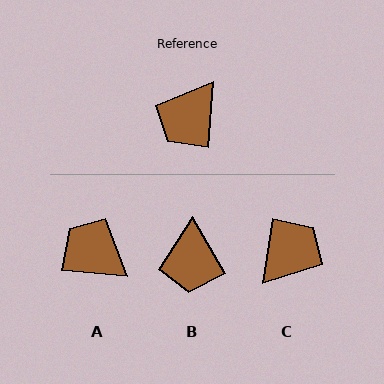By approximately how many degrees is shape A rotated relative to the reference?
Approximately 92 degrees clockwise.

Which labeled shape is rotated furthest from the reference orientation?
C, about 176 degrees away.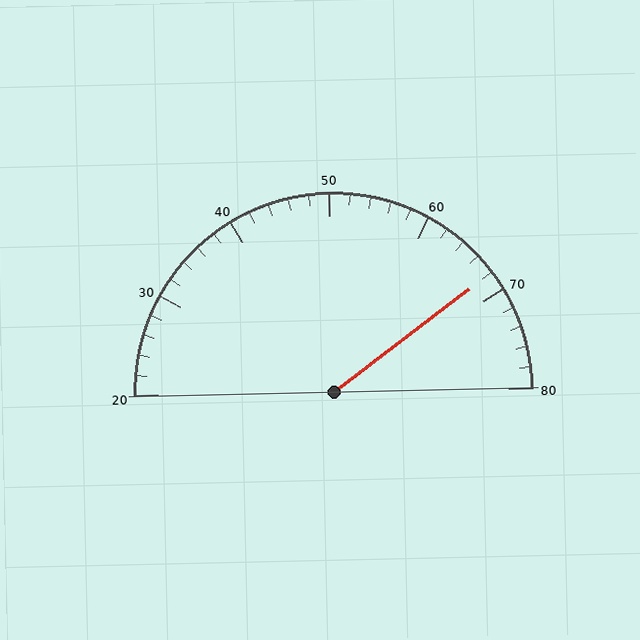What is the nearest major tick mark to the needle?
The nearest major tick mark is 70.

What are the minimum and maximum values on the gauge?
The gauge ranges from 20 to 80.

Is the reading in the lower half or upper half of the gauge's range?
The reading is in the upper half of the range (20 to 80).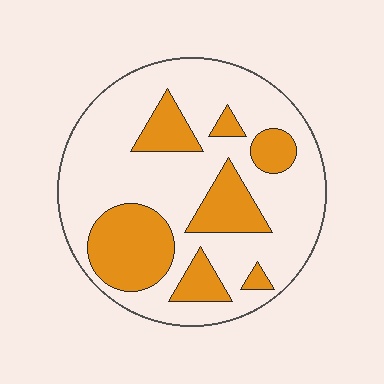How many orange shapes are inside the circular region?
7.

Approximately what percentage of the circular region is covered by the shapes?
Approximately 30%.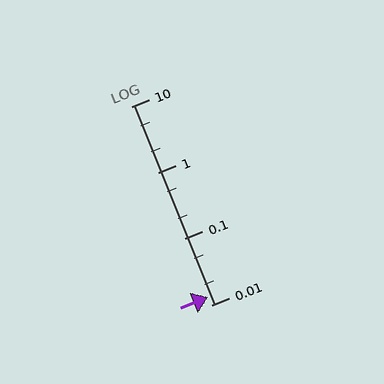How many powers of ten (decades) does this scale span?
The scale spans 3 decades, from 0.01 to 10.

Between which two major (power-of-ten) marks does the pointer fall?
The pointer is between 0.01 and 0.1.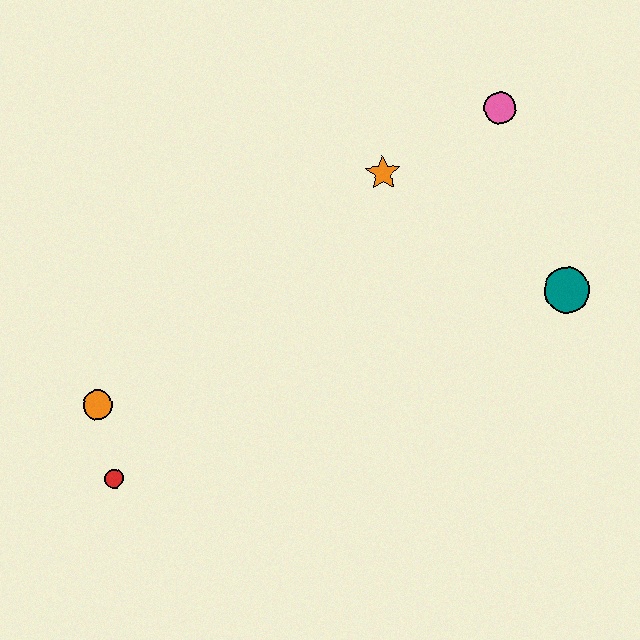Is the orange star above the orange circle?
Yes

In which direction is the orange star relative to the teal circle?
The orange star is to the left of the teal circle.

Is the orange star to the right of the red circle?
Yes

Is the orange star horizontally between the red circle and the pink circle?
Yes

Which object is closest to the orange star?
The pink circle is closest to the orange star.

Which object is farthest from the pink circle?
The red circle is farthest from the pink circle.